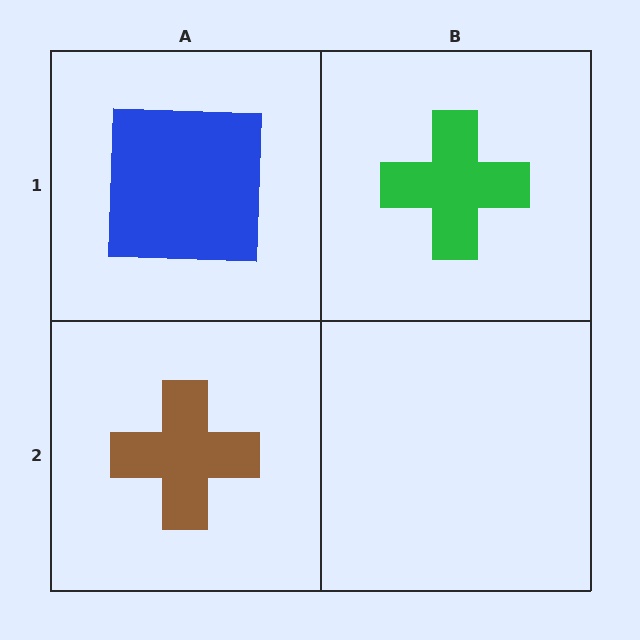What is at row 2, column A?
A brown cross.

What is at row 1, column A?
A blue square.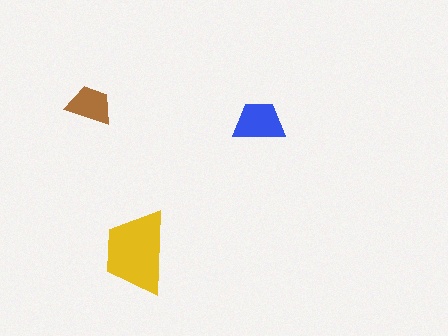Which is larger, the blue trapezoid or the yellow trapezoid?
The yellow one.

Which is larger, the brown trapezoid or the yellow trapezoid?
The yellow one.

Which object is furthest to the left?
The brown trapezoid is leftmost.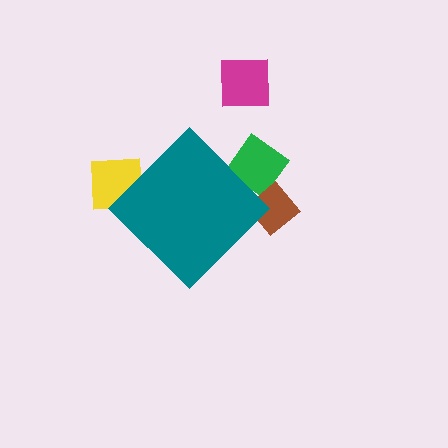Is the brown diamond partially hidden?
Yes, the brown diamond is partially hidden behind the teal diamond.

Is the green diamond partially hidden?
Yes, the green diamond is partially hidden behind the teal diamond.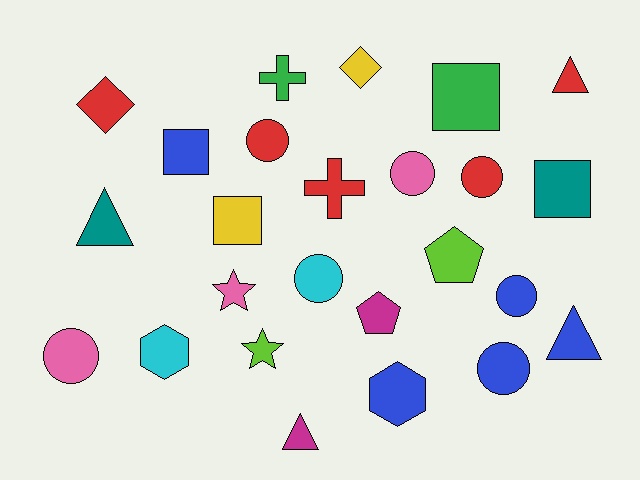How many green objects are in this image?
There are 2 green objects.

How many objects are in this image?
There are 25 objects.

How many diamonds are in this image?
There are 2 diamonds.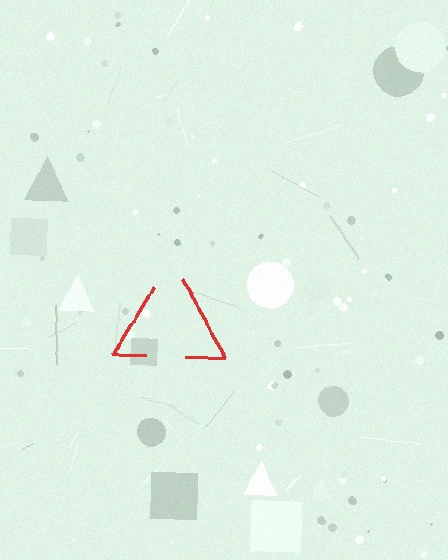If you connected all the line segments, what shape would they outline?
They would outline a triangle.